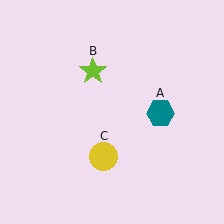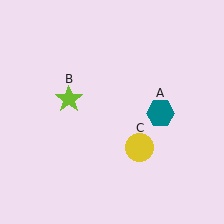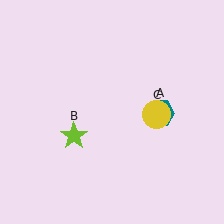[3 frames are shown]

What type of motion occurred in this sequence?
The lime star (object B), yellow circle (object C) rotated counterclockwise around the center of the scene.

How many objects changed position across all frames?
2 objects changed position: lime star (object B), yellow circle (object C).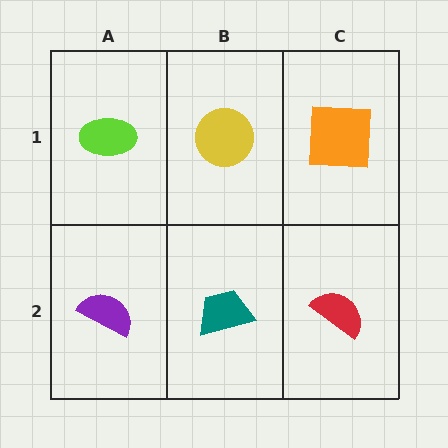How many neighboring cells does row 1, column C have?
2.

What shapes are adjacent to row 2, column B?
A yellow circle (row 1, column B), a purple semicircle (row 2, column A), a red semicircle (row 2, column C).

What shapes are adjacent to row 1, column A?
A purple semicircle (row 2, column A), a yellow circle (row 1, column B).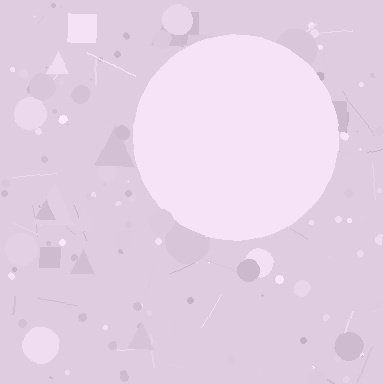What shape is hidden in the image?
A circle is hidden in the image.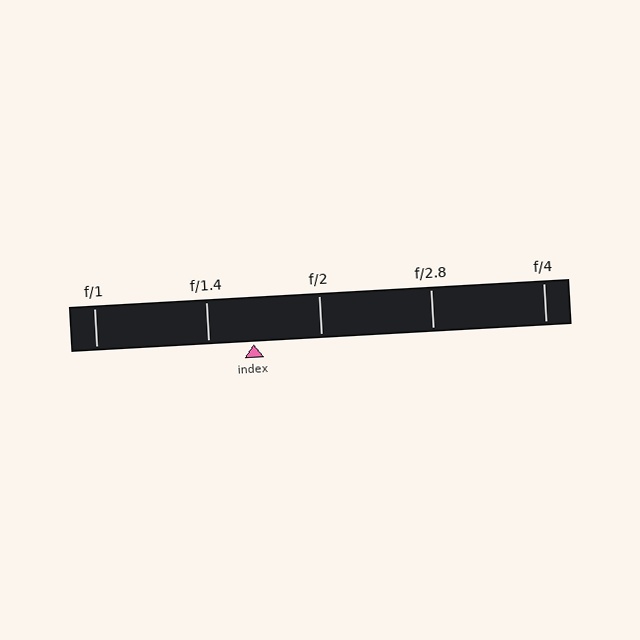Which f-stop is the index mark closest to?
The index mark is closest to f/1.4.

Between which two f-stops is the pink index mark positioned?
The index mark is between f/1.4 and f/2.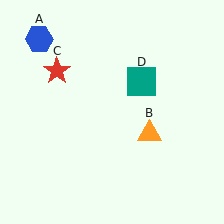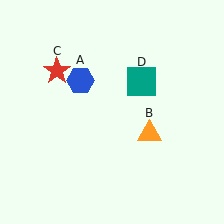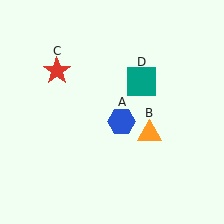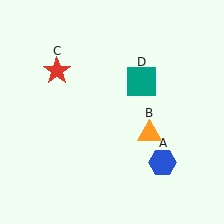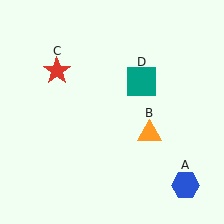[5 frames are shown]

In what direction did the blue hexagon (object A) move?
The blue hexagon (object A) moved down and to the right.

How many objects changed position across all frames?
1 object changed position: blue hexagon (object A).